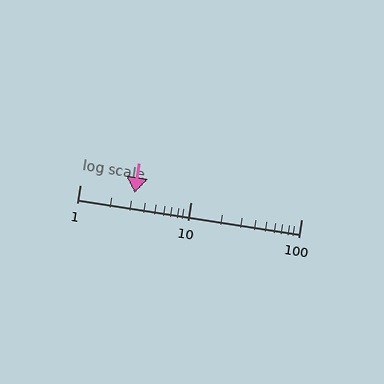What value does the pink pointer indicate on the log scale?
The pointer indicates approximately 3.1.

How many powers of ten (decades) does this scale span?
The scale spans 2 decades, from 1 to 100.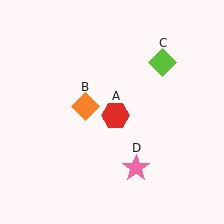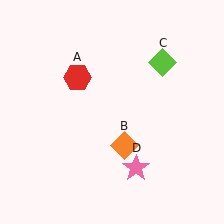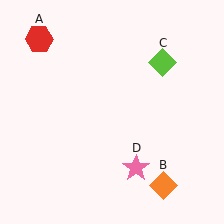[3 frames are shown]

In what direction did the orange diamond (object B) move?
The orange diamond (object B) moved down and to the right.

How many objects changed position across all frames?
2 objects changed position: red hexagon (object A), orange diamond (object B).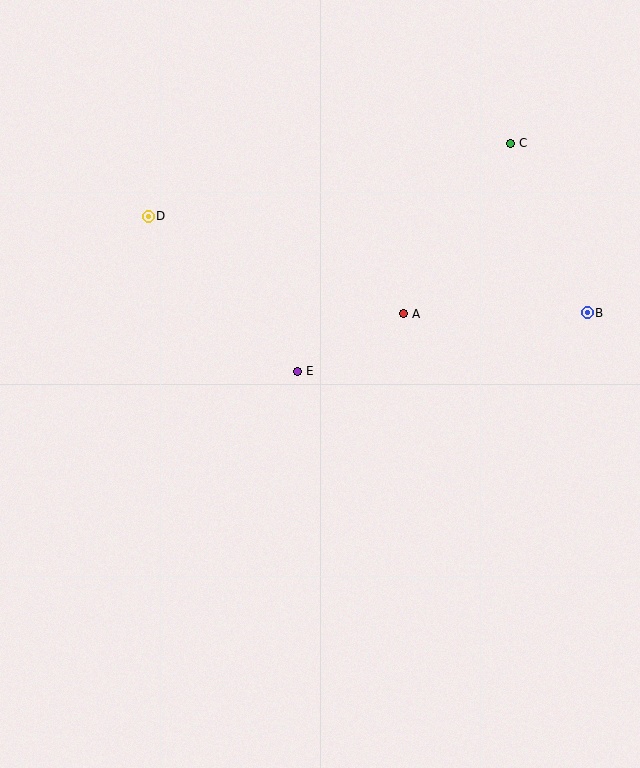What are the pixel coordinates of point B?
Point B is at (587, 313).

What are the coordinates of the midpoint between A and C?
The midpoint between A and C is at (457, 229).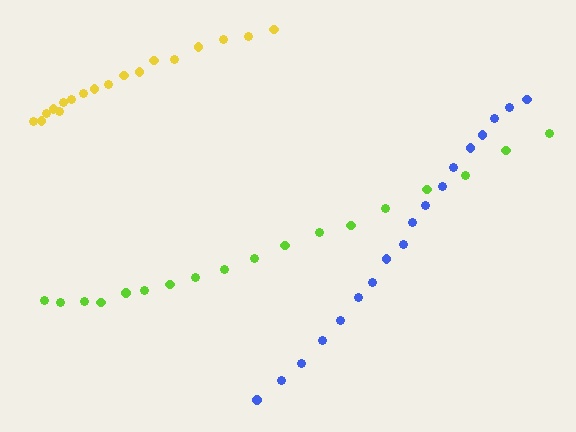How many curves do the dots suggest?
There are 3 distinct paths.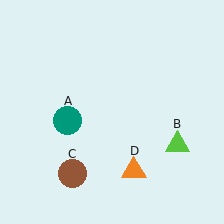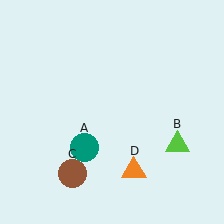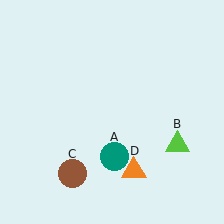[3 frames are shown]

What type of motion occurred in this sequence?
The teal circle (object A) rotated counterclockwise around the center of the scene.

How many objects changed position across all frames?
1 object changed position: teal circle (object A).